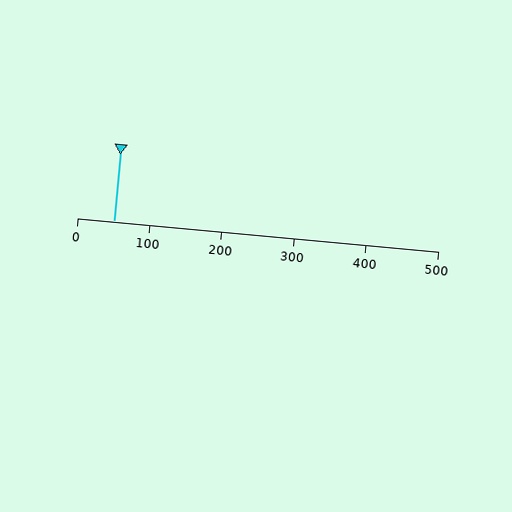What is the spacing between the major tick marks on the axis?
The major ticks are spaced 100 apart.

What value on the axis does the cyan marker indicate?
The marker indicates approximately 50.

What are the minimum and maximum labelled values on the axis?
The axis runs from 0 to 500.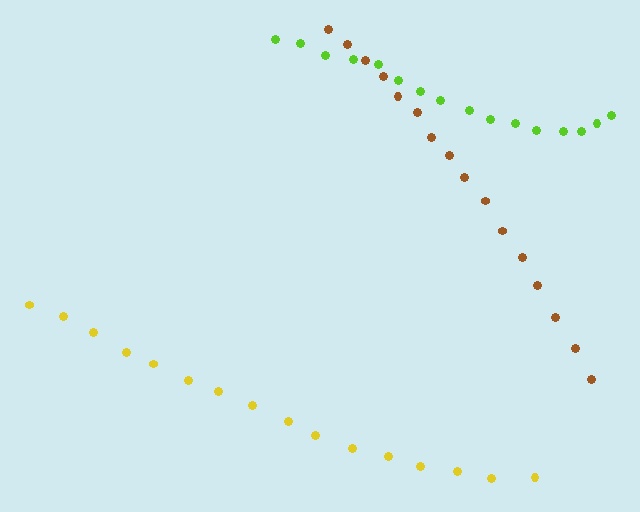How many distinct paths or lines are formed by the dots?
There are 3 distinct paths.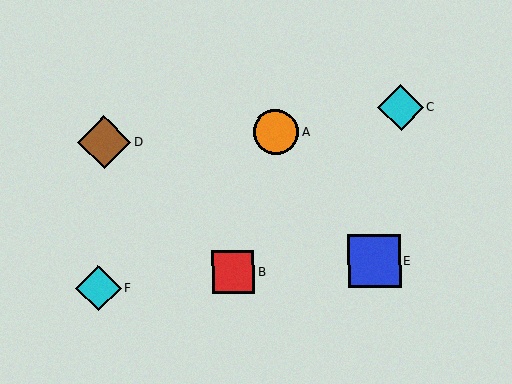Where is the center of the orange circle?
The center of the orange circle is at (276, 132).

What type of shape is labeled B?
Shape B is a red square.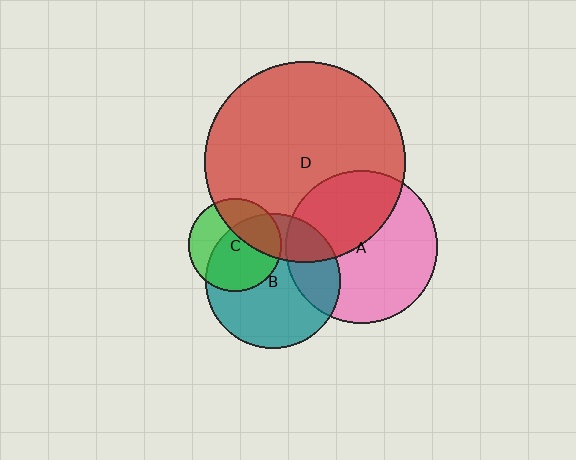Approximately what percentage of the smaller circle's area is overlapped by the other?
Approximately 35%.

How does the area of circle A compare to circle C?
Approximately 2.7 times.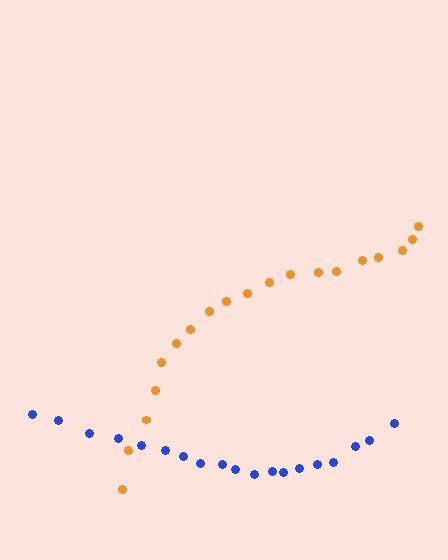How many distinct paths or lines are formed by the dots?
There are 2 distinct paths.